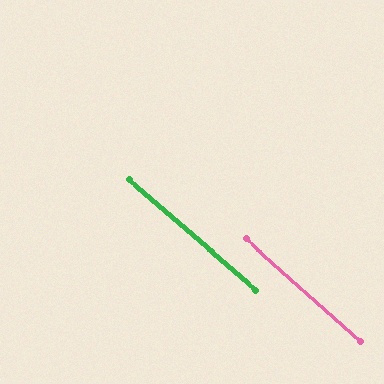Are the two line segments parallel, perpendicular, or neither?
Parallel — their directions differ by only 1.1°.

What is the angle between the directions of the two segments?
Approximately 1 degree.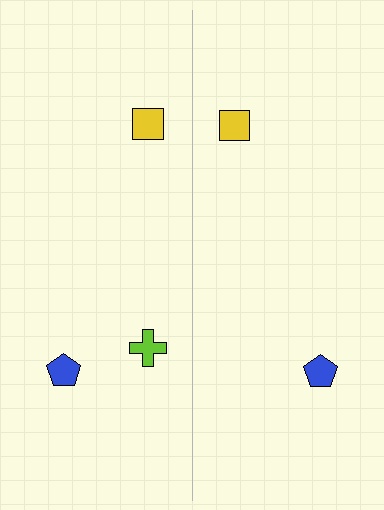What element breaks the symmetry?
A lime cross is missing from the right side.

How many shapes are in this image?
There are 5 shapes in this image.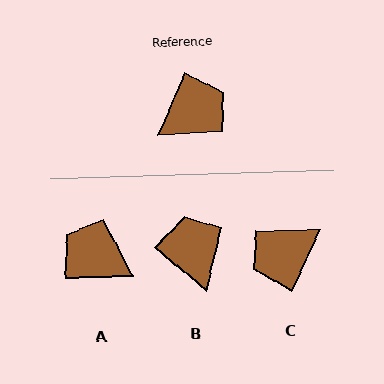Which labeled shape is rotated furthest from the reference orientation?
C, about 177 degrees away.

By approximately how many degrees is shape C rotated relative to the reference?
Approximately 177 degrees counter-clockwise.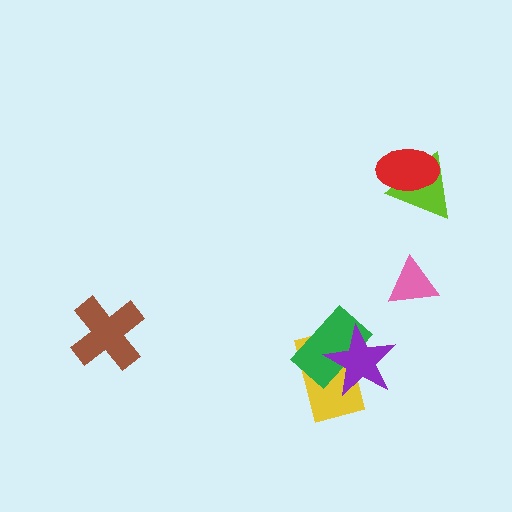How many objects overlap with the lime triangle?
1 object overlaps with the lime triangle.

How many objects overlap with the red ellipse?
1 object overlaps with the red ellipse.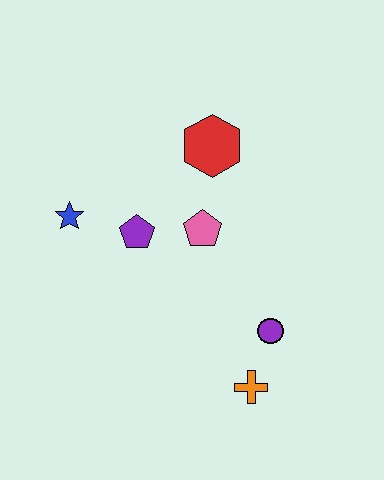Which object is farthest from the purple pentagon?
The orange cross is farthest from the purple pentagon.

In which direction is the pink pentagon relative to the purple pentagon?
The pink pentagon is to the right of the purple pentagon.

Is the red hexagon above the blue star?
Yes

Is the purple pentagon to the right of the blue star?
Yes